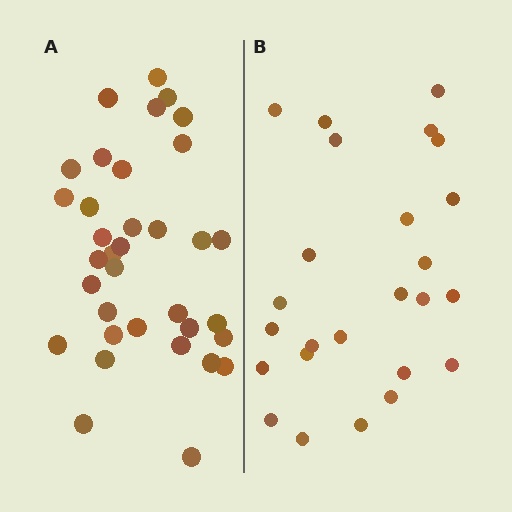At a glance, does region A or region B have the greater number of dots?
Region A (the left region) has more dots.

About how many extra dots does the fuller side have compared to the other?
Region A has roughly 10 or so more dots than region B.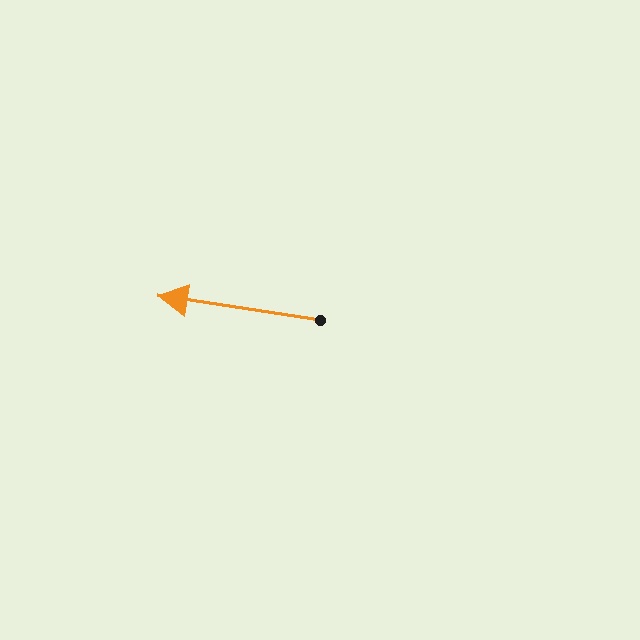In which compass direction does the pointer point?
West.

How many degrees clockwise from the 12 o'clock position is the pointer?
Approximately 278 degrees.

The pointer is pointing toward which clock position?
Roughly 9 o'clock.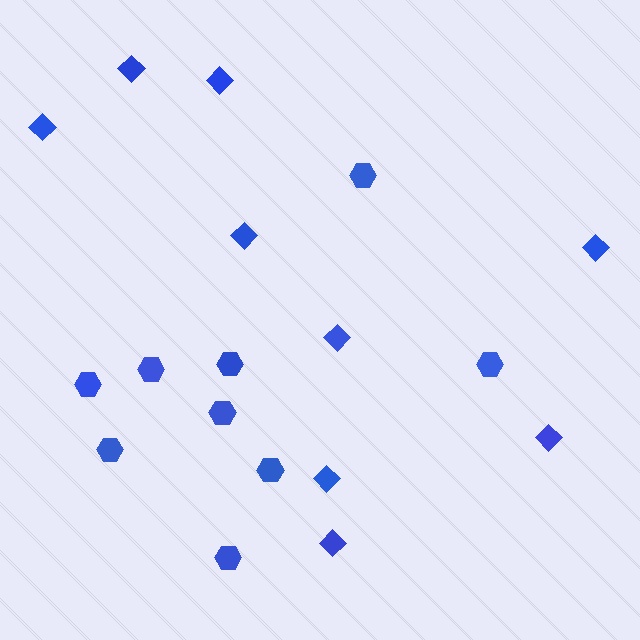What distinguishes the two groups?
There are 2 groups: one group of hexagons (9) and one group of diamonds (9).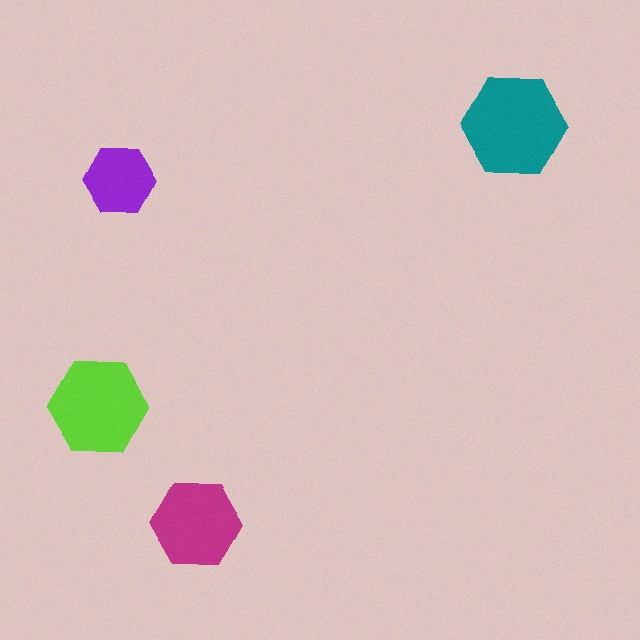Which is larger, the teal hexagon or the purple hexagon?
The teal one.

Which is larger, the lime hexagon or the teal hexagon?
The teal one.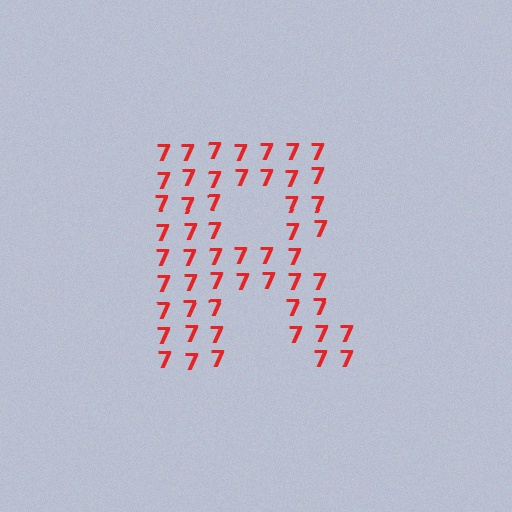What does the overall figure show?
The overall figure shows the letter R.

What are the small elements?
The small elements are digit 7's.